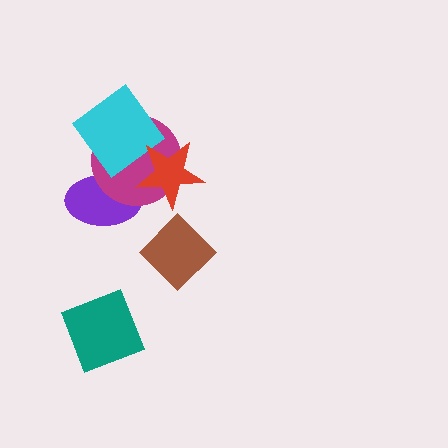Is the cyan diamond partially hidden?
No, no other shape covers it.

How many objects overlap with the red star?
1 object overlaps with the red star.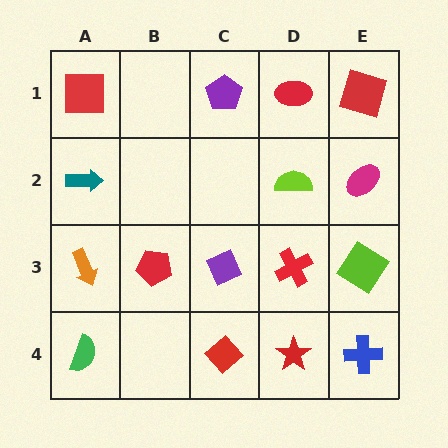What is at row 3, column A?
An orange arrow.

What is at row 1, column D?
A red ellipse.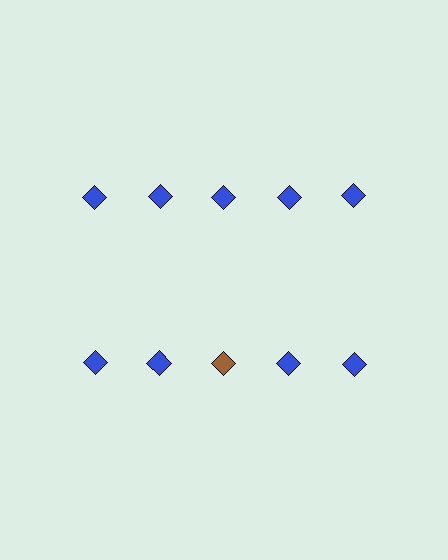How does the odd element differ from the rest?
It has a different color: brown instead of blue.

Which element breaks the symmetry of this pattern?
The brown diamond in the second row, center column breaks the symmetry. All other shapes are blue diamonds.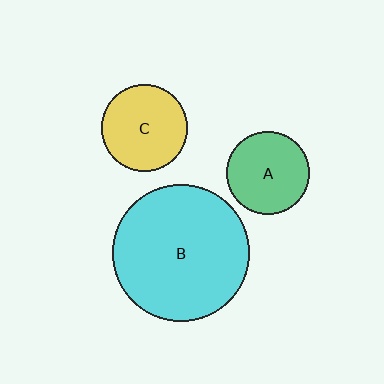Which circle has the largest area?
Circle B (cyan).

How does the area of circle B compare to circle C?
Approximately 2.5 times.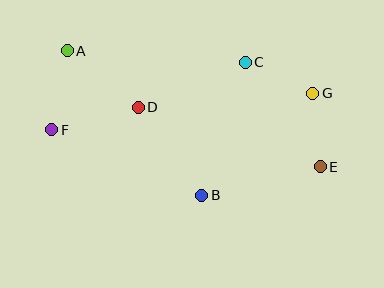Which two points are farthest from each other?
Points A and E are farthest from each other.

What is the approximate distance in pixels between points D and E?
The distance between D and E is approximately 191 pixels.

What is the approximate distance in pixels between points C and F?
The distance between C and F is approximately 205 pixels.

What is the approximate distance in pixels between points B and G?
The distance between B and G is approximately 151 pixels.